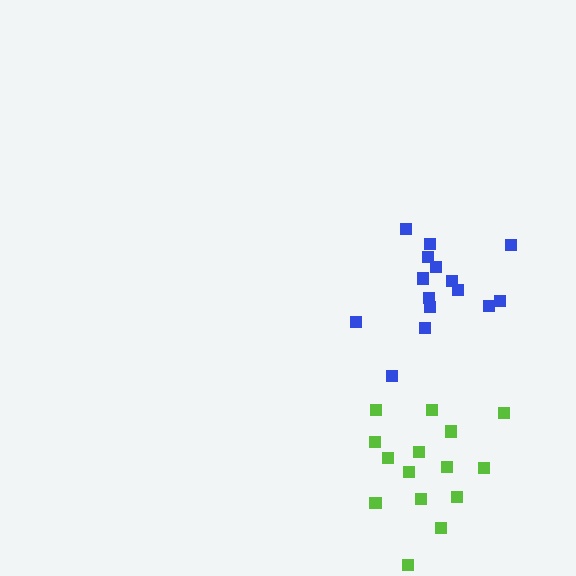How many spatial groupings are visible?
There are 2 spatial groupings.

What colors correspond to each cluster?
The clusters are colored: blue, lime.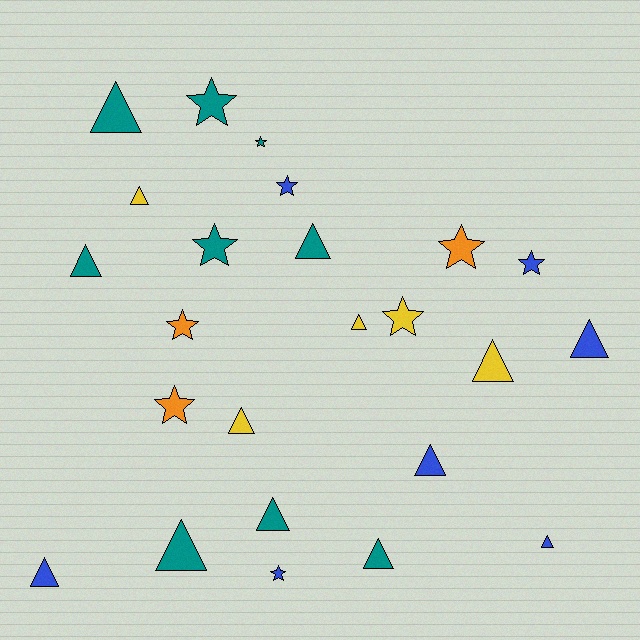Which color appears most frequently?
Teal, with 9 objects.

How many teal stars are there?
There are 3 teal stars.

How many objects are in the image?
There are 24 objects.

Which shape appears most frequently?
Triangle, with 14 objects.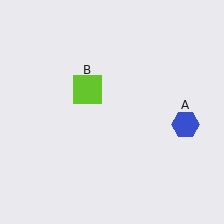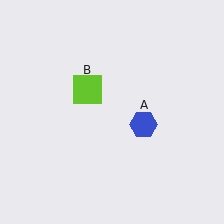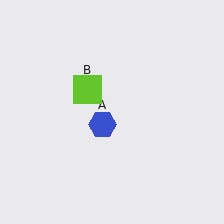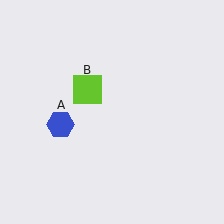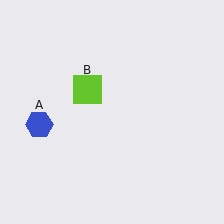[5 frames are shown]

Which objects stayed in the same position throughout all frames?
Lime square (object B) remained stationary.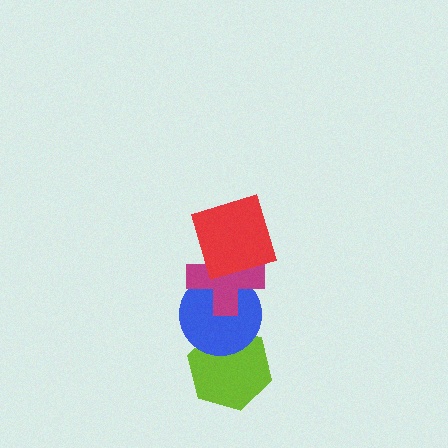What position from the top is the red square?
The red square is 1st from the top.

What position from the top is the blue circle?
The blue circle is 3rd from the top.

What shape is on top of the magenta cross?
The red square is on top of the magenta cross.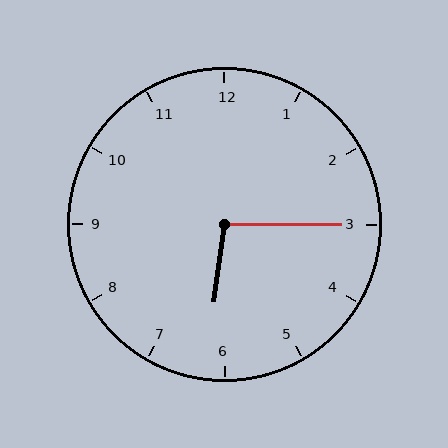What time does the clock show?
6:15.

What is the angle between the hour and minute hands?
Approximately 98 degrees.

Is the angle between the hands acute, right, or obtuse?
It is obtuse.